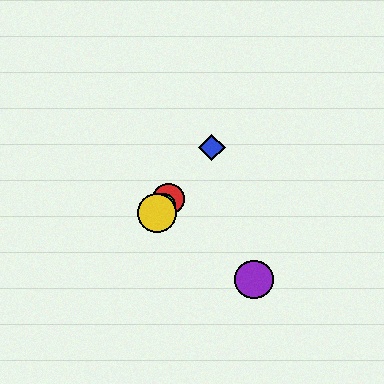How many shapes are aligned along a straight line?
4 shapes (the red circle, the blue diamond, the green circle, the yellow circle) are aligned along a straight line.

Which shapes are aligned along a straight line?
The red circle, the blue diamond, the green circle, the yellow circle are aligned along a straight line.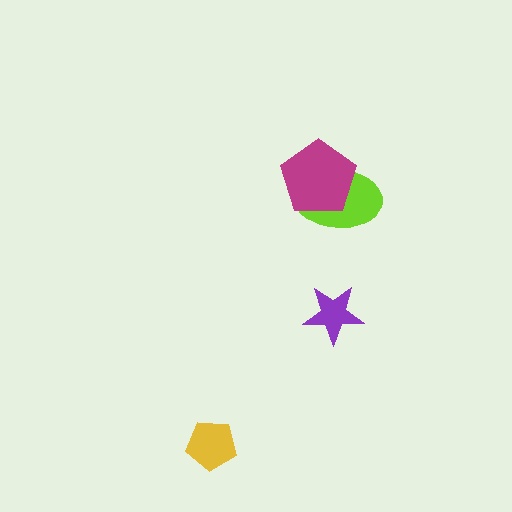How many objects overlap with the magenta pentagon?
1 object overlaps with the magenta pentagon.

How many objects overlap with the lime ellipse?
1 object overlaps with the lime ellipse.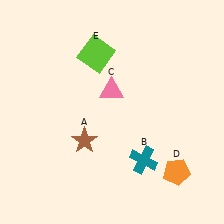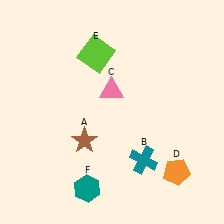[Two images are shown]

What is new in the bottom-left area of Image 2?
A teal hexagon (F) was added in the bottom-left area of Image 2.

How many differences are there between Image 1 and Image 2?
There is 1 difference between the two images.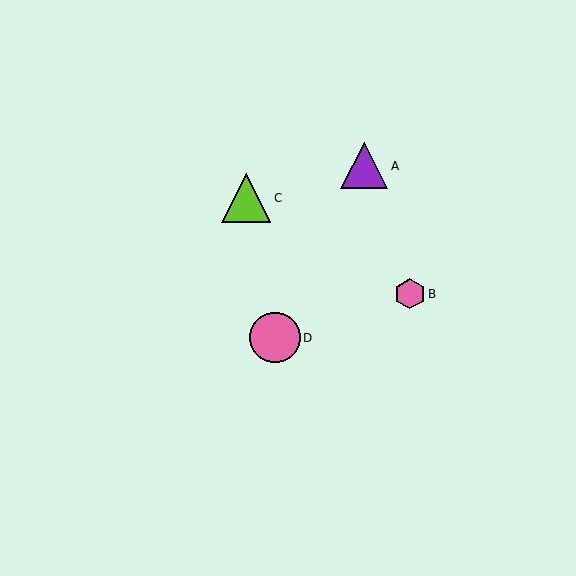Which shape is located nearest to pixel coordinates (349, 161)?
The purple triangle (labeled A) at (364, 166) is nearest to that location.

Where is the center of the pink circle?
The center of the pink circle is at (275, 338).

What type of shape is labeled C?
Shape C is a lime triangle.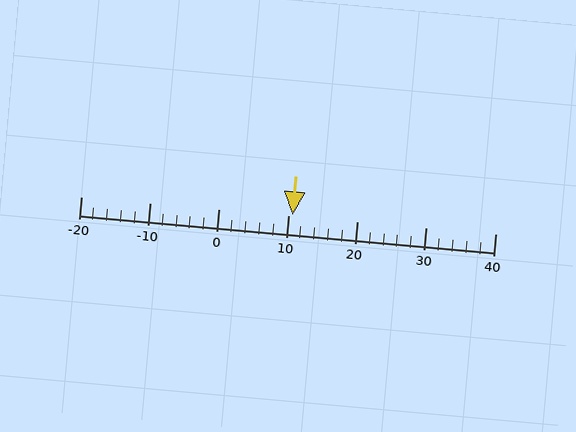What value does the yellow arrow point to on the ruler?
The yellow arrow points to approximately 11.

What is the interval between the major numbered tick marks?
The major tick marks are spaced 10 units apart.